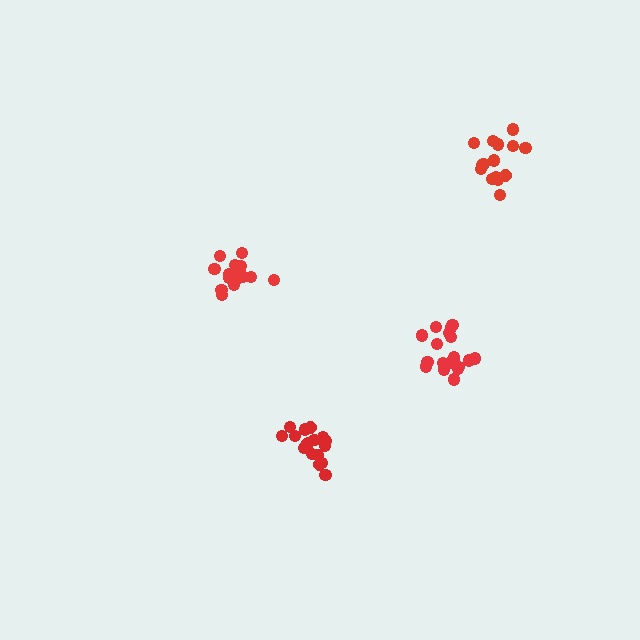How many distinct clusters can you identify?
There are 4 distinct clusters.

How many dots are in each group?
Group 1: 17 dots, Group 2: 15 dots, Group 3: 19 dots, Group 4: 17 dots (68 total).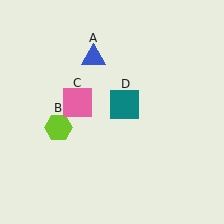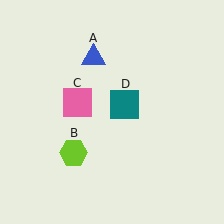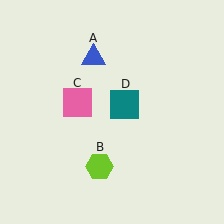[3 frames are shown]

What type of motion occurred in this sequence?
The lime hexagon (object B) rotated counterclockwise around the center of the scene.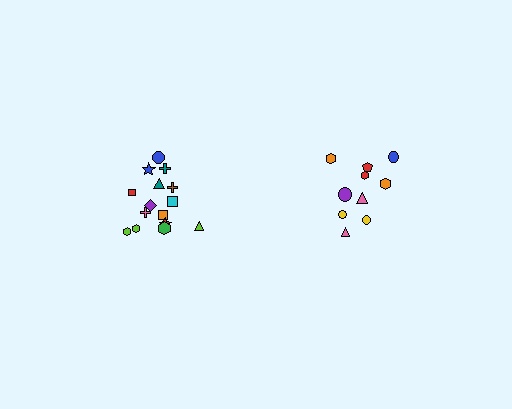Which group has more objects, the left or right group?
The left group.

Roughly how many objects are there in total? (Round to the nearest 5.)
Roughly 25 objects in total.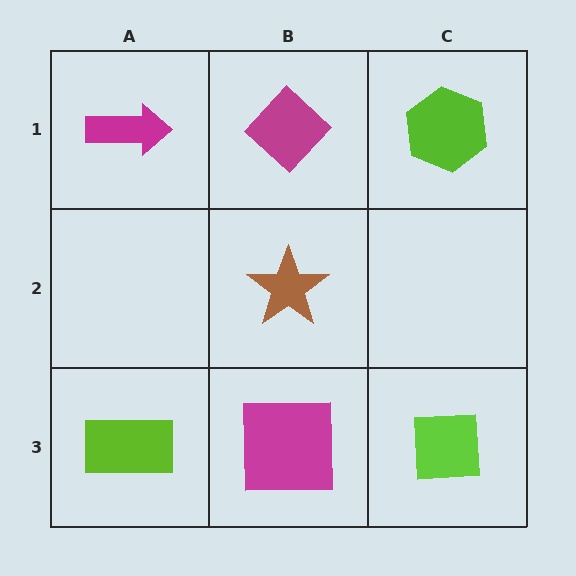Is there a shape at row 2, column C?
No, that cell is empty.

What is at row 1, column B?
A magenta diamond.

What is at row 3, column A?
A lime rectangle.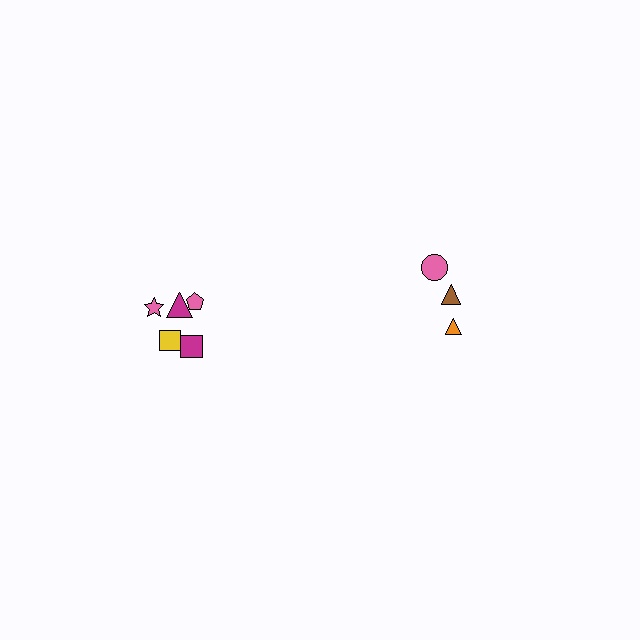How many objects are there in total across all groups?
There are 8 objects.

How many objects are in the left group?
There are 5 objects.